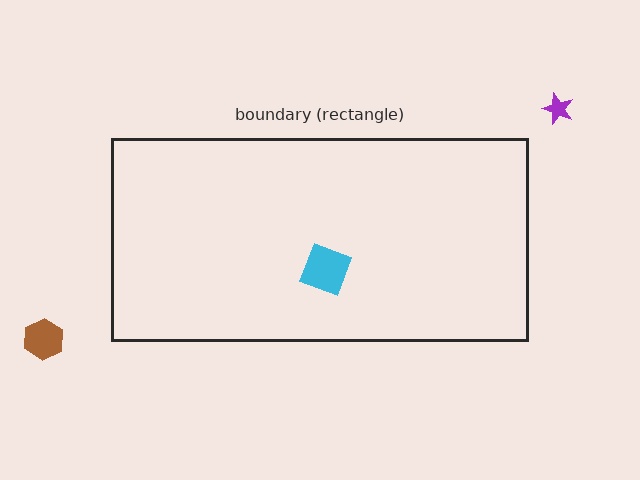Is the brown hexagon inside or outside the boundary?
Outside.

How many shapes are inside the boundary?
1 inside, 2 outside.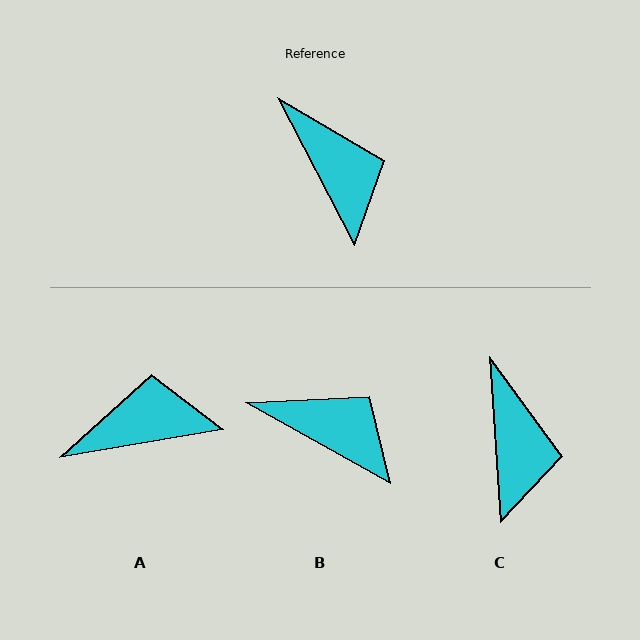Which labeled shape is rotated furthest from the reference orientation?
A, about 72 degrees away.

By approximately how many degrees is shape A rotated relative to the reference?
Approximately 72 degrees counter-clockwise.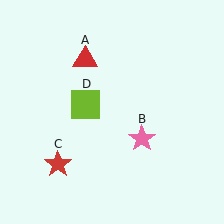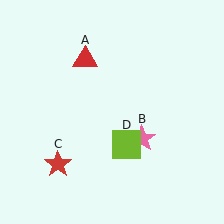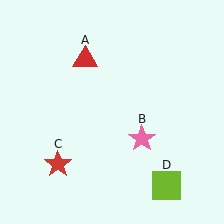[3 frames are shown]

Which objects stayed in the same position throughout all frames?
Red triangle (object A) and pink star (object B) and red star (object C) remained stationary.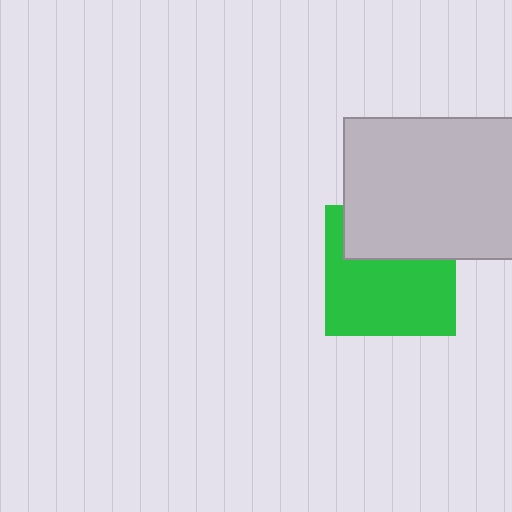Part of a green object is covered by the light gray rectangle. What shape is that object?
It is a square.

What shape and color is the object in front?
The object in front is a light gray rectangle.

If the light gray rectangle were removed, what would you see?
You would see the complete green square.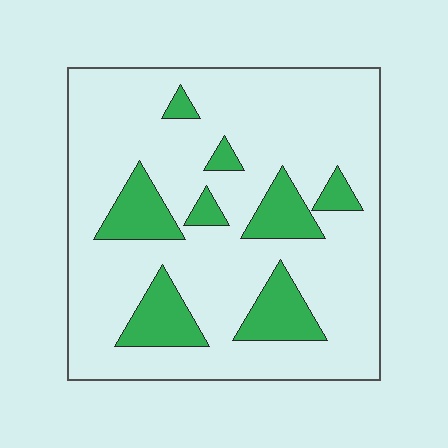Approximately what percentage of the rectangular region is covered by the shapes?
Approximately 20%.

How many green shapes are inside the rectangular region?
8.